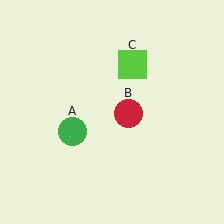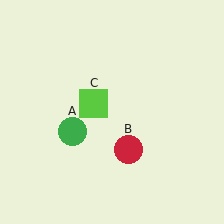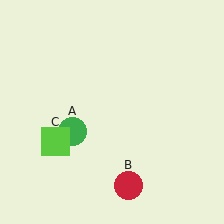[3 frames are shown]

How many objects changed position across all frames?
2 objects changed position: red circle (object B), lime square (object C).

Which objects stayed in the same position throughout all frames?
Green circle (object A) remained stationary.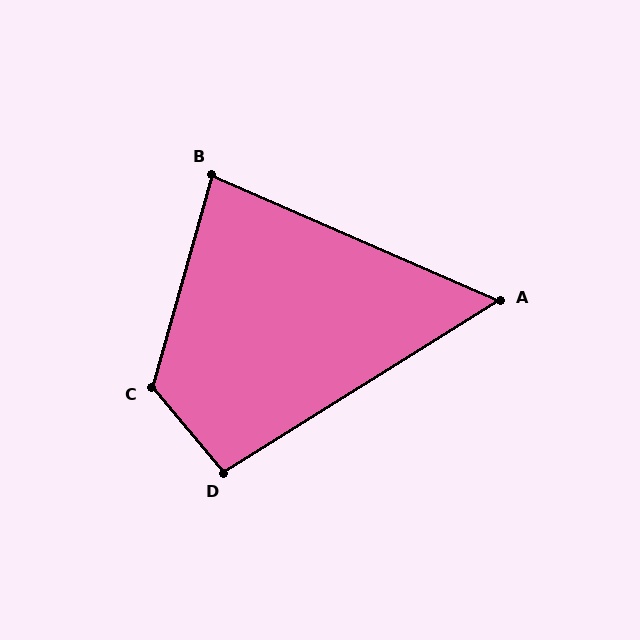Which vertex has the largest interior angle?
C, at approximately 124 degrees.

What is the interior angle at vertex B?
Approximately 82 degrees (acute).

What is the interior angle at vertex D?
Approximately 98 degrees (obtuse).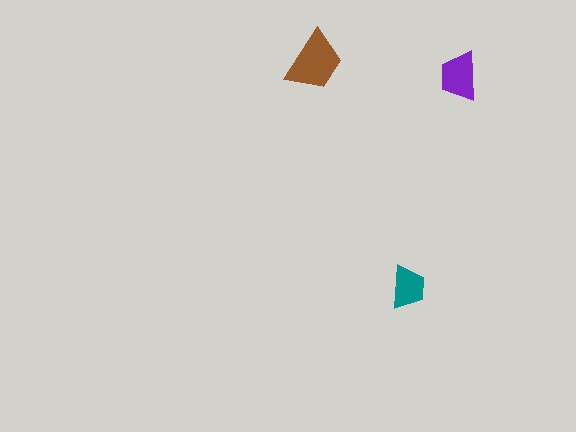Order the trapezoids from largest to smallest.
the brown one, the purple one, the teal one.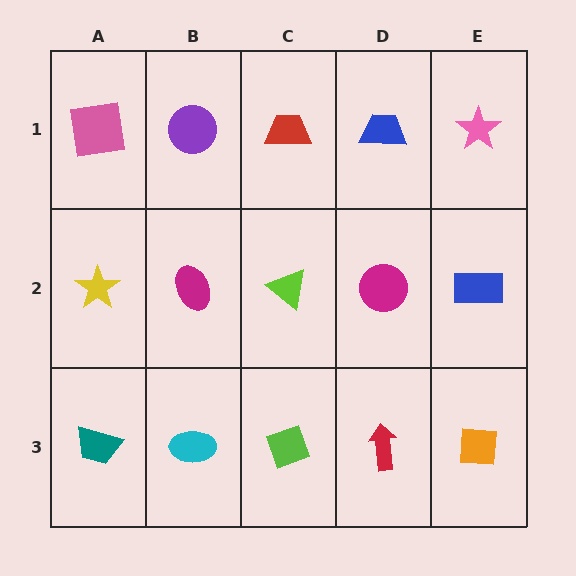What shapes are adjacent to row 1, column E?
A blue rectangle (row 2, column E), a blue trapezoid (row 1, column D).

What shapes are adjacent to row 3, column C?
A lime triangle (row 2, column C), a cyan ellipse (row 3, column B), a red arrow (row 3, column D).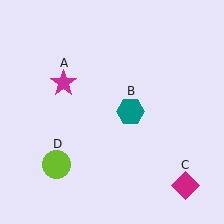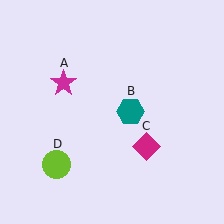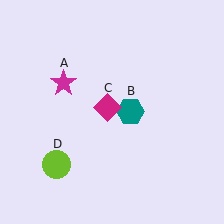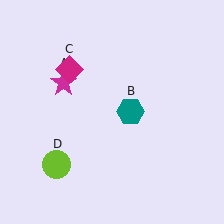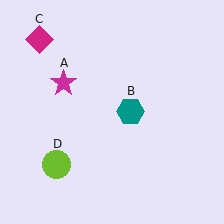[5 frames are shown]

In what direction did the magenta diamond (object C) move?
The magenta diamond (object C) moved up and to the left.